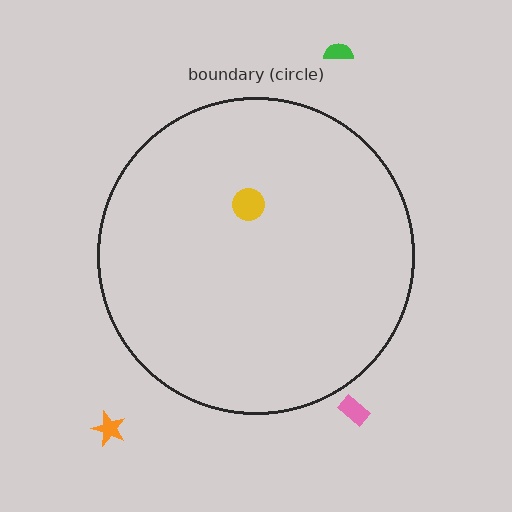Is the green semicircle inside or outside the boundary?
Outside.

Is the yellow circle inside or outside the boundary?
Inside.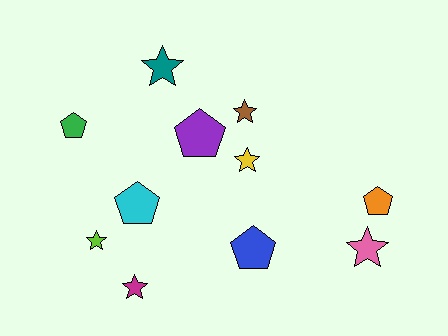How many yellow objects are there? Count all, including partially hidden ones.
There is 1 yellow object.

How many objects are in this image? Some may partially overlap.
There are 11 objects.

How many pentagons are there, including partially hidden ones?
There are 5 pentagons.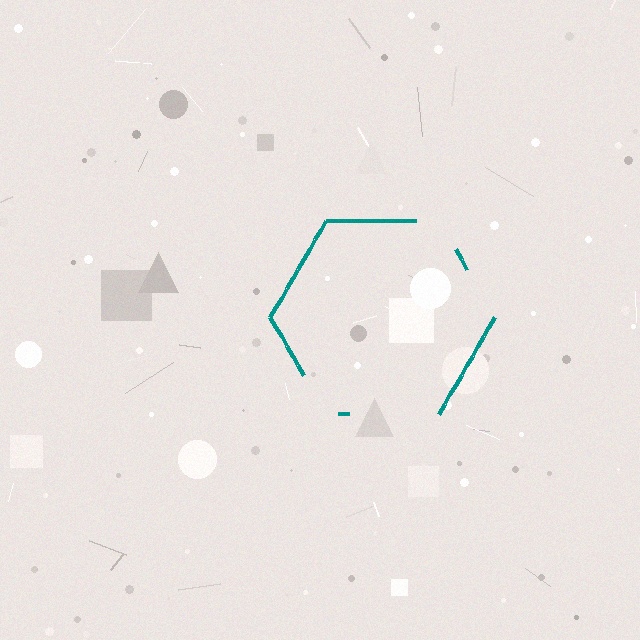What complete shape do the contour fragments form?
The contour fragments form a hexagon.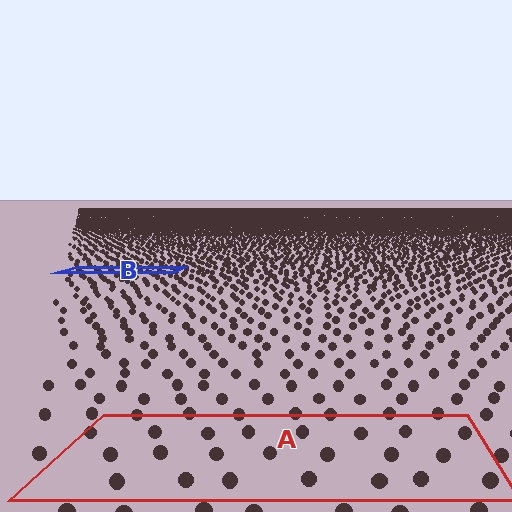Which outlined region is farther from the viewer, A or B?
Region B is farther from the viewer — the texture elements inside it appear smaller and more densely packed.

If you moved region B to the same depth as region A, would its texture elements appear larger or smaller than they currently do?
They would appear larger. At a closer depth, the same texture elements are projected at a bigger on-screen size.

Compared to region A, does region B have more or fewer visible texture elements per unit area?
Region B has more texture elements per unit area — they are packed more densely because it is farther away.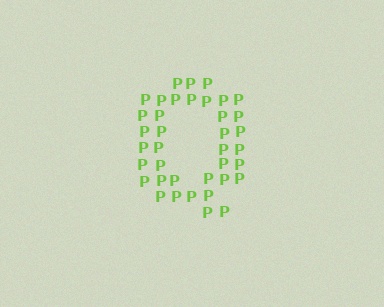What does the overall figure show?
The overall figure shows the letter Q.